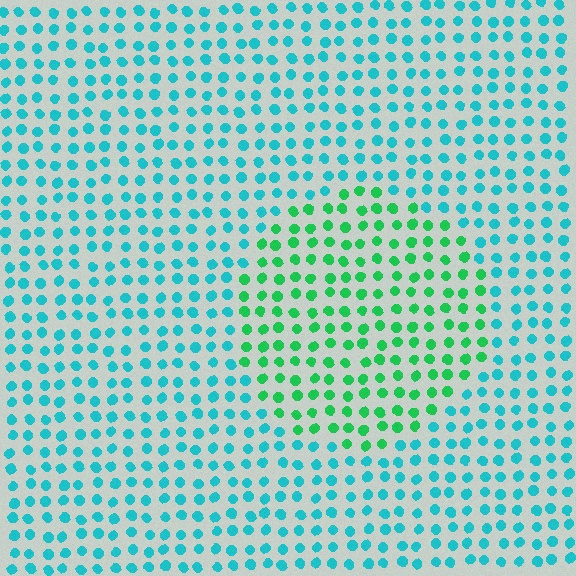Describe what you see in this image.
The image is filled with small cyan elements in a uniform arrangement. A circle-shaped region is visible where the elements are tinted to a slightly different hue, forming a subtle color boundary.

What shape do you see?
I see a circle.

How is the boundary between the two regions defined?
The boundary is defined purely by a slight shift in hue (about 44 degrees). Spacing, size, and orientation are identical on both sides.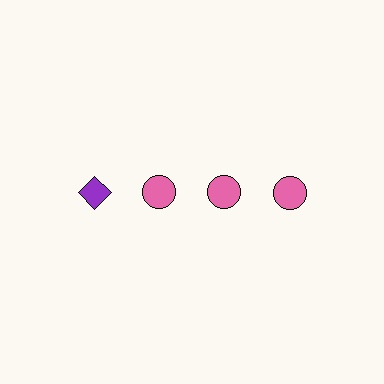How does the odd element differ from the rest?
It differs in both color (purple instead of pink) and shape (diamond instead of circle).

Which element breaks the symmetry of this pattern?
The purple diamond in the top row, leftmost column breaks the symmetry. All other shapes are pink circles.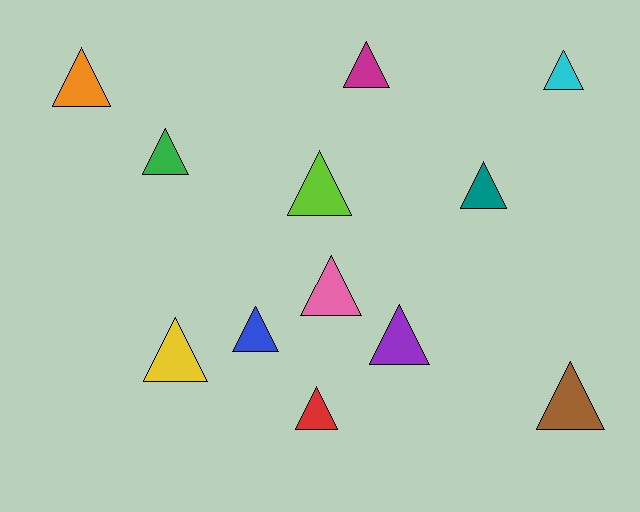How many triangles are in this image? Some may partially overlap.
There are 12 triangles.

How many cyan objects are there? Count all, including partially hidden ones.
There is 1 cyan object.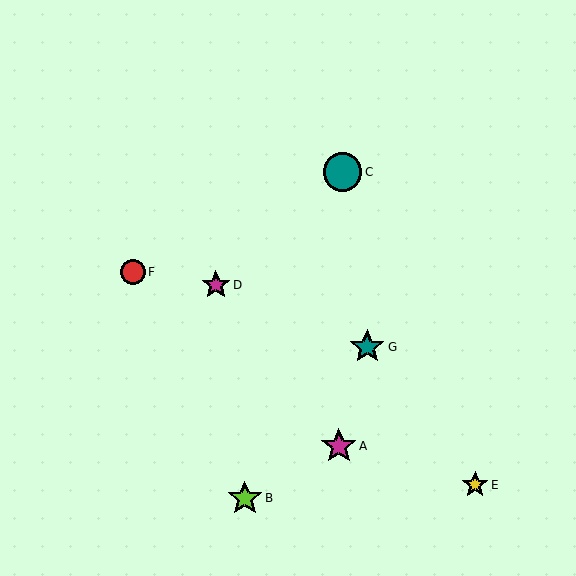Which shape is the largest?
The teal circle (labeled C) is the largest.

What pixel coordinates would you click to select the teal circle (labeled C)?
Click at (343, 172) to select the teal circle C.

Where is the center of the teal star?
The center of the teal star is at (367, 347).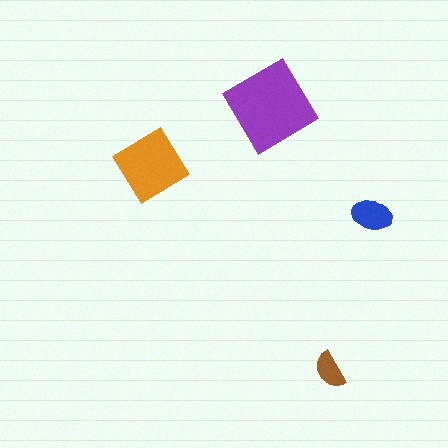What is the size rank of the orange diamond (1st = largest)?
2nd.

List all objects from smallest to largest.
The brown semicircle, the blue ellipse, the orange diamond, the purple diamond.